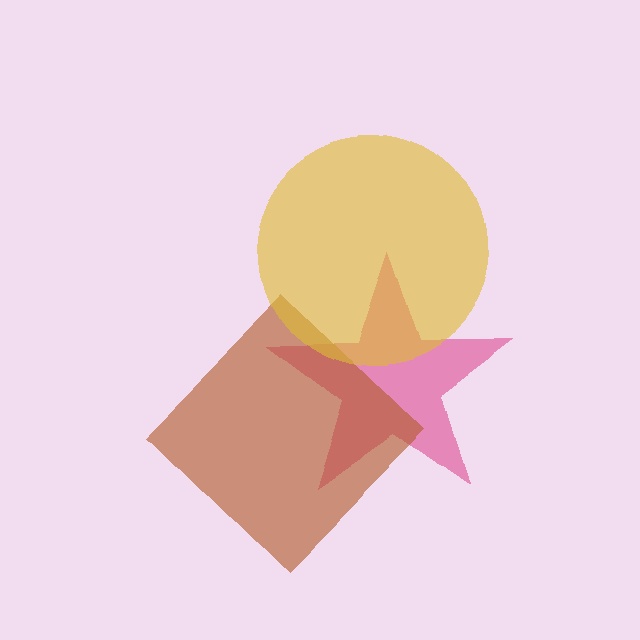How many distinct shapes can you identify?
There are 3 distinct shapes: a pink star, a brown diamond, a yellow circle.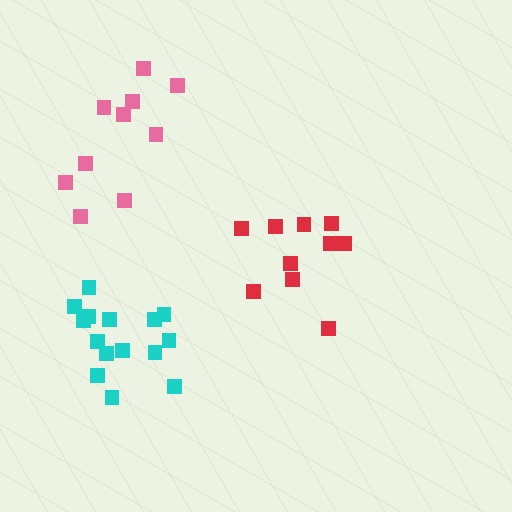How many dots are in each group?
Group 1: 10 dots, Group 2: 15 dots, Group 3: 10 dots (35 total).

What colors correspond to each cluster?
The clusters are colored: pink, cyan, red.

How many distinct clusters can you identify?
There are 3 distinct clusters.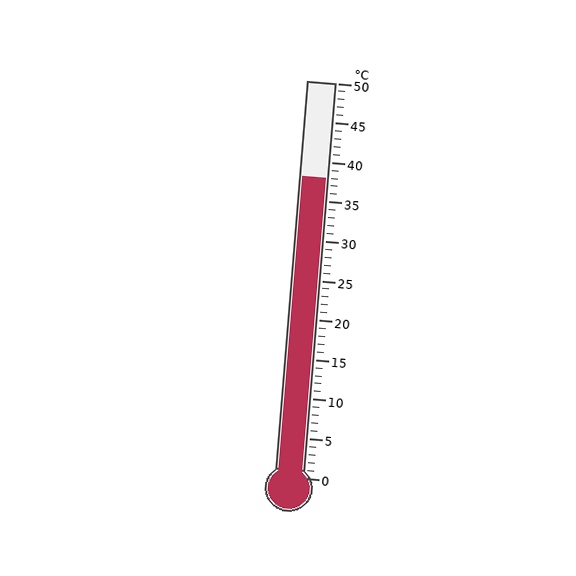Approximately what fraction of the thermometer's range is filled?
The thermometer is filled to approximately 75% of its range.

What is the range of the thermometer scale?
The thermometer scale ranges from 0°C to 50°C.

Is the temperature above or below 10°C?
The temperature is above 10°C.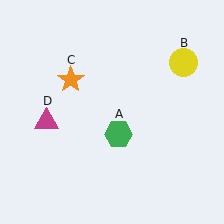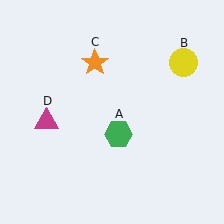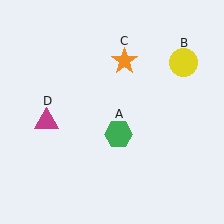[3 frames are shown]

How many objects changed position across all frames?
1 object changed position: orange star (object C).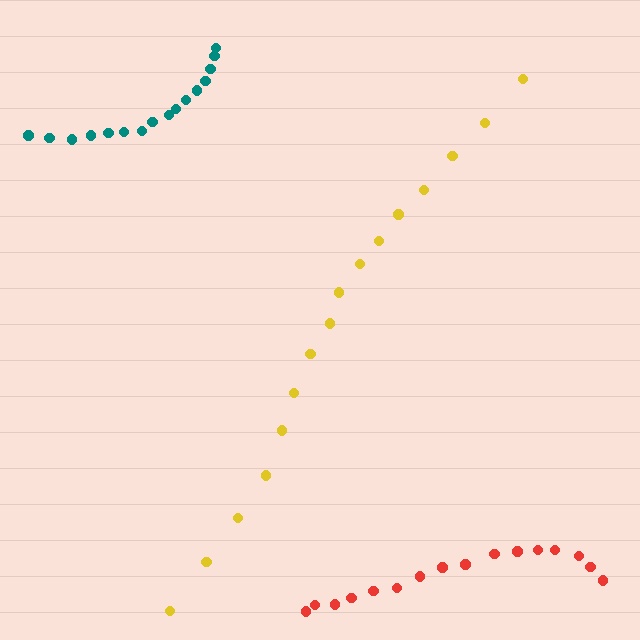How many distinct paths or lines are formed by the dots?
There are 3 distinct paths.